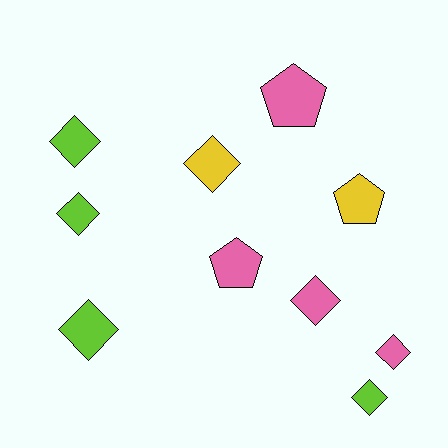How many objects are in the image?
There are 10 objects.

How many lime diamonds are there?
There are 4 lime diamonds.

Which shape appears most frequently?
Diamond, with 7 objects.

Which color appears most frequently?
Lime, with 4 objects.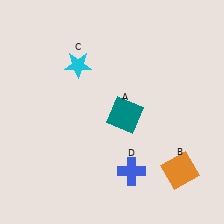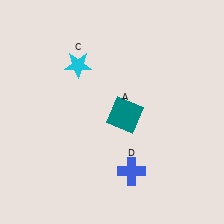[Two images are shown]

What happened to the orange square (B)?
The orange square (B) was removed in Image 2. It was in the bottom-right area of Image 1.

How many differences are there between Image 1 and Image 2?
There is 1 difference between the two images.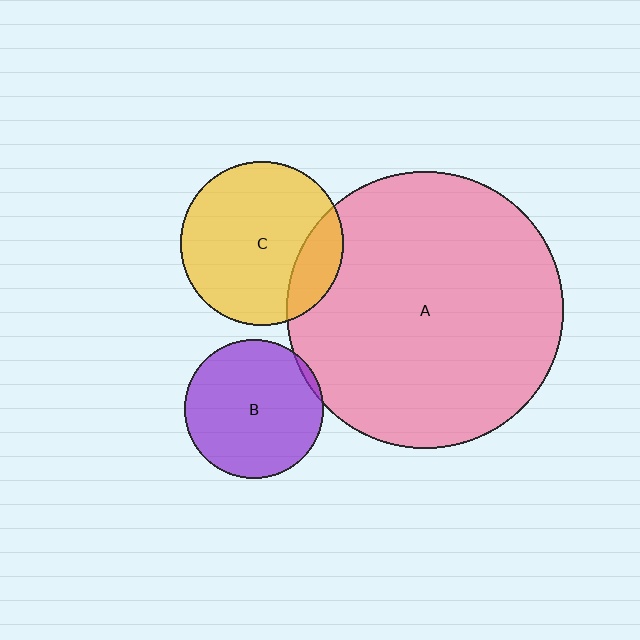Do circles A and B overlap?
Yes.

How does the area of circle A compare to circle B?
Approximately 4.0 times.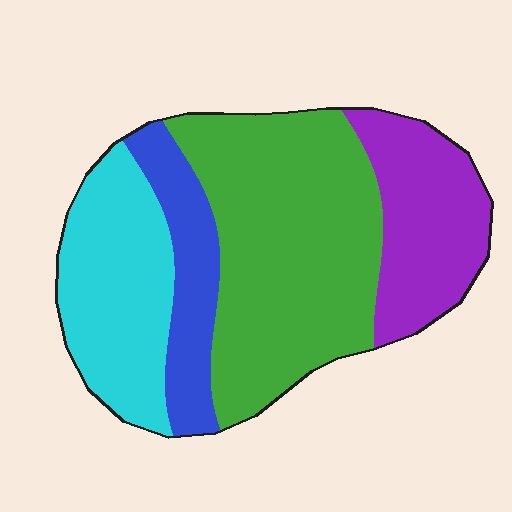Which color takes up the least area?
Blue, at roughly 15%.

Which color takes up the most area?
Green, at roughly 45%.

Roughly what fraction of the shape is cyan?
Cyan covers around 25% of the shape.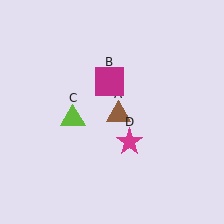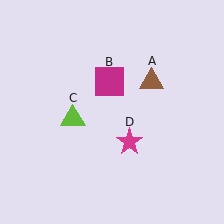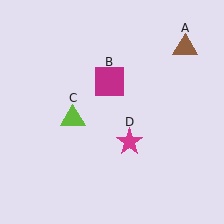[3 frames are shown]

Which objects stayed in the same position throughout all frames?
Magenta square (object B) and lime triangle (object C) and magenta star (object D) remained stationary.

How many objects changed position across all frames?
1 object changed position: brown triangle (object A).